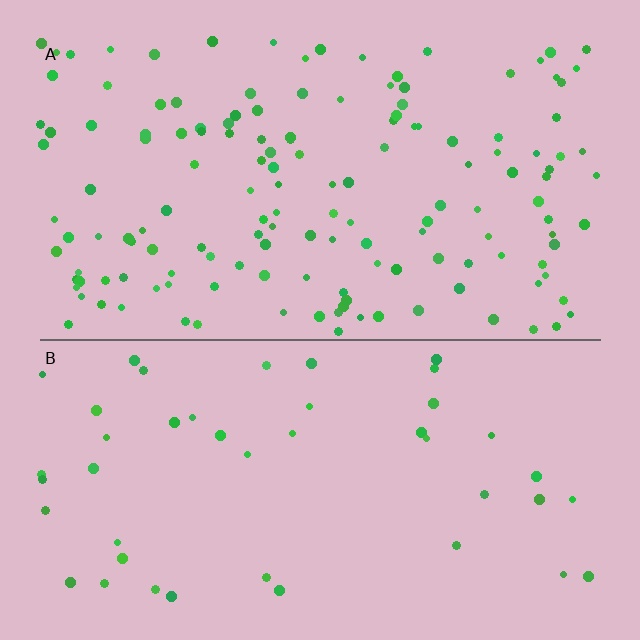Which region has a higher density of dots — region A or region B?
A (the top).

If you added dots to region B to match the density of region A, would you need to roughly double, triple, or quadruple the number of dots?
Approximately triple.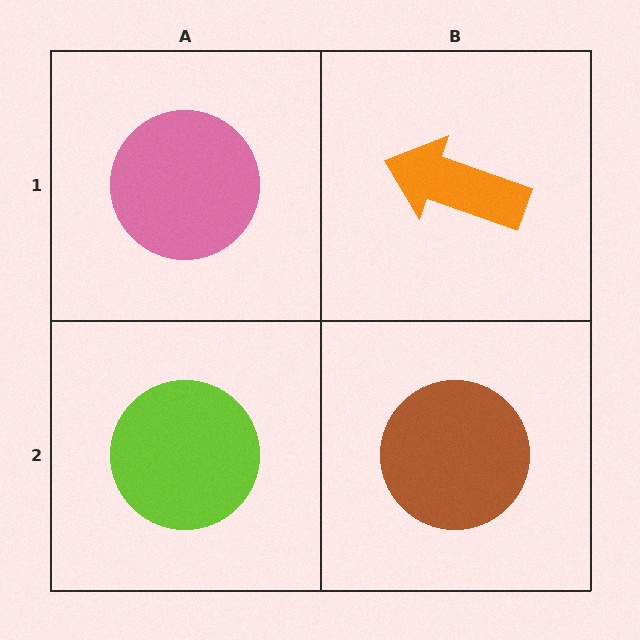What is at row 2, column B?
A brown circle.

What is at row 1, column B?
An orange arrow.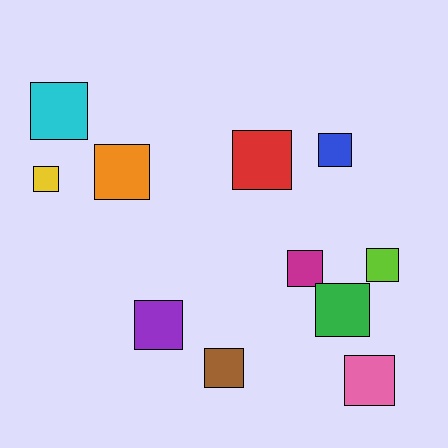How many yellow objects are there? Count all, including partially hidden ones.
There is 1 yellow object.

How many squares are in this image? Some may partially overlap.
There are 11 squares.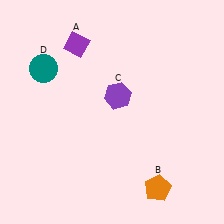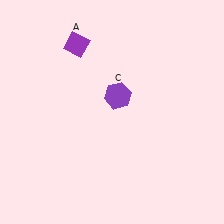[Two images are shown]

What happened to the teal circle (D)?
The teal circle (D) was removed in Image 2. It was in the top-left area of Image 1.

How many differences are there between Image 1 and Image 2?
There are 2 differences between the two images.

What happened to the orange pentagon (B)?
The orange pentagon (B) was removed in Image 2. It was in the bottom-right area of Image 1.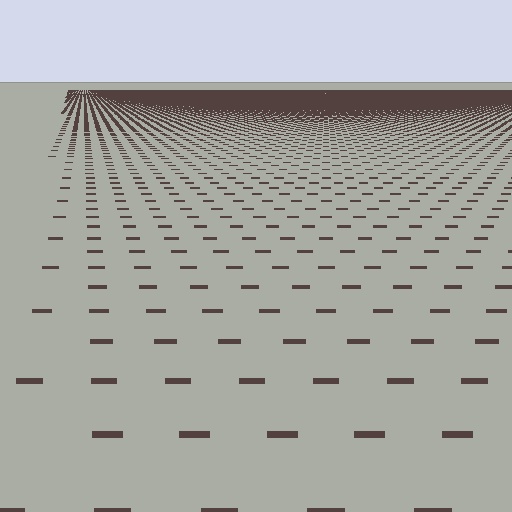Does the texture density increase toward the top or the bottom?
Density increases toward the top.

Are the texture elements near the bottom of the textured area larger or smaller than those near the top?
Larger. Near the bottom, elements are closer to the viewer and appear at a bigger on-screen size.